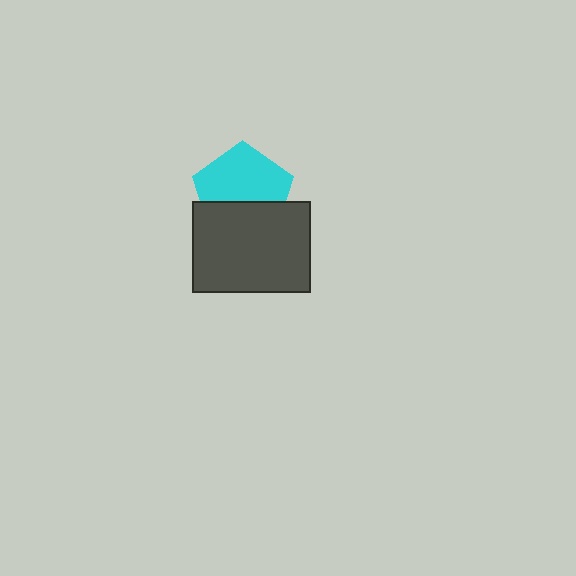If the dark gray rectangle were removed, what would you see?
You would see the complete cyan pentagon.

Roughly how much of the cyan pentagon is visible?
About half of it is visible (roughly 61%).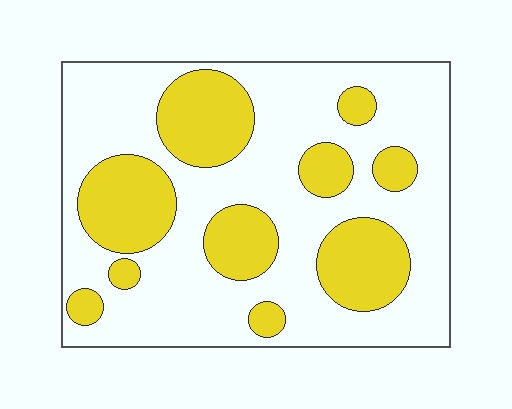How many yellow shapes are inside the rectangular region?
10.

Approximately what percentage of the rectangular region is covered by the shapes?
Approximately 30%.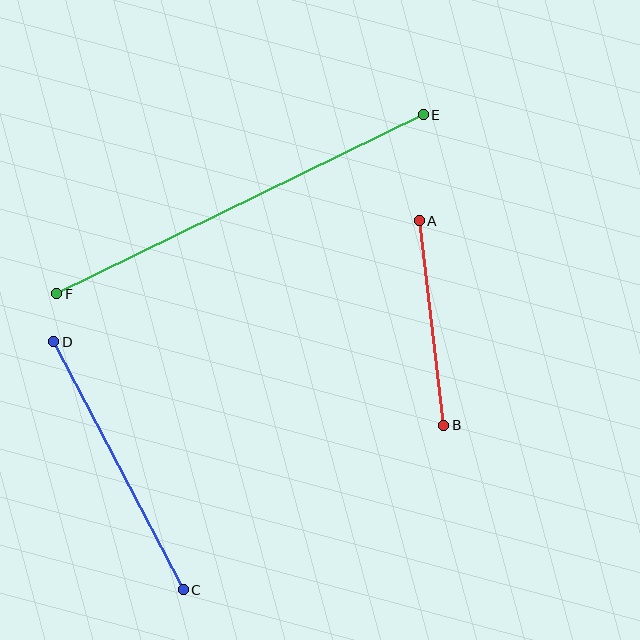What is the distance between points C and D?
The distance is approximately 280 pixels.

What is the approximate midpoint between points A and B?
The midpoint is at approximately (431, 323) pixels.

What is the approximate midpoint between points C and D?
The midpoint is at approximately (119, 466) pixels.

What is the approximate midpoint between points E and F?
The midpoint is at approximately (240, 204) pixels.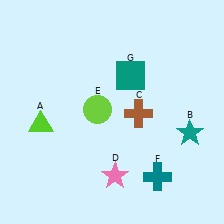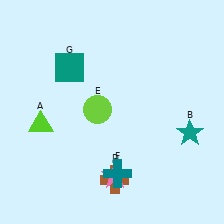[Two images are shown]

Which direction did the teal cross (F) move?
The teal cross (F) moved left.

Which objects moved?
The objects that moved are: the brown cross (C), the teal cross (F), the teal square (G).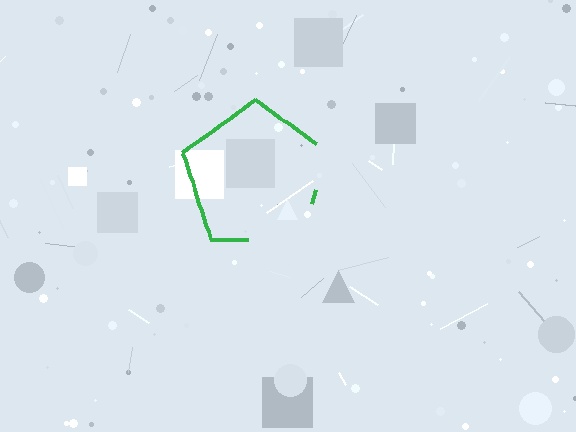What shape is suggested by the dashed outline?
The dashed outline suggests a pentagon.